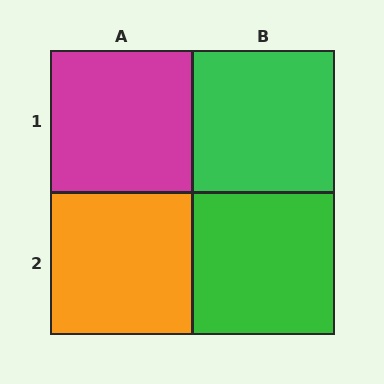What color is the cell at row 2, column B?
Green.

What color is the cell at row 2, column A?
Orange.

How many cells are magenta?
1 cell is magenta.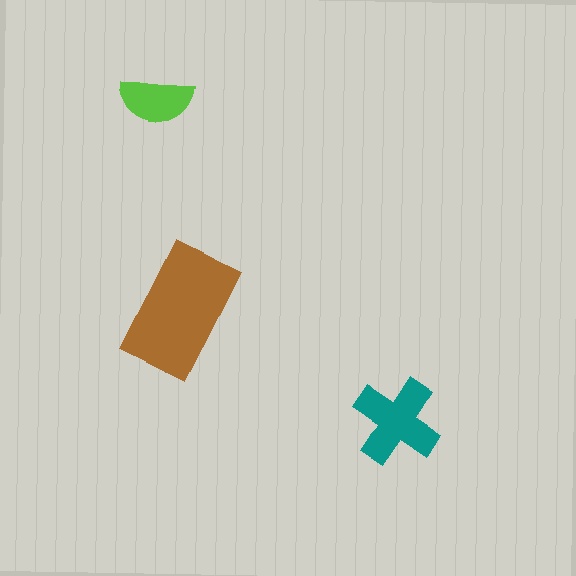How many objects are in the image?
There are 3 objects in the image.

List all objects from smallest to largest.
The lime semicircle, the teal cross, the brown rectangle.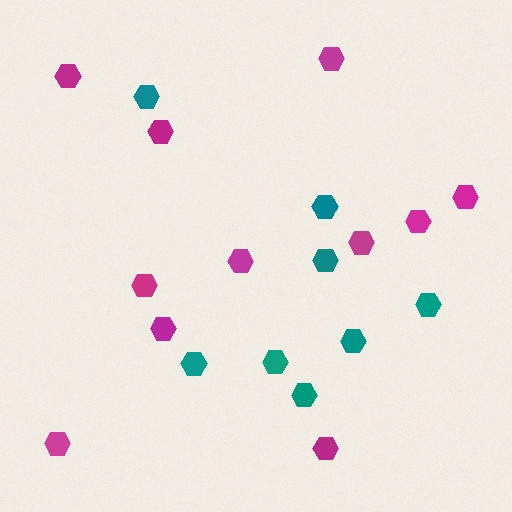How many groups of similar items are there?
There are 2 groups: one group of magenta hexagons (11) and one group of teal hexagons (8).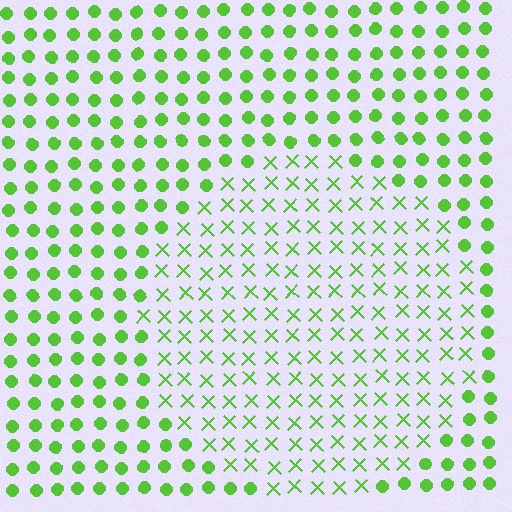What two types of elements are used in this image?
The image uses X marks inside the circle region and circles outside it.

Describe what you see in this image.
The image is filled with small lime elements arranged in a uniform grid. A circle-shaped region contains X marks, while the surrounding area contains circles. The boundary is defined purely by the change in element shape.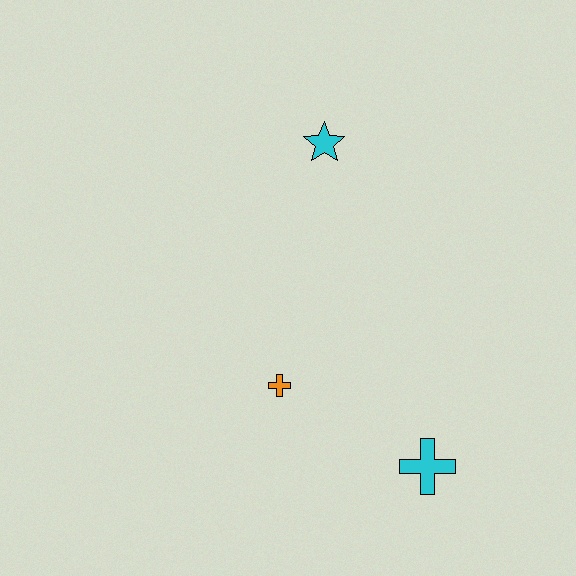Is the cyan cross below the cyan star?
Yes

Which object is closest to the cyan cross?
The orange cross is closest to the cyan cross.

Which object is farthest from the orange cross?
The cyan star is farthest from the orange cross.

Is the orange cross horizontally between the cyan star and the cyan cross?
No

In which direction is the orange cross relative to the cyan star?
The orange cross is below the cyan star.